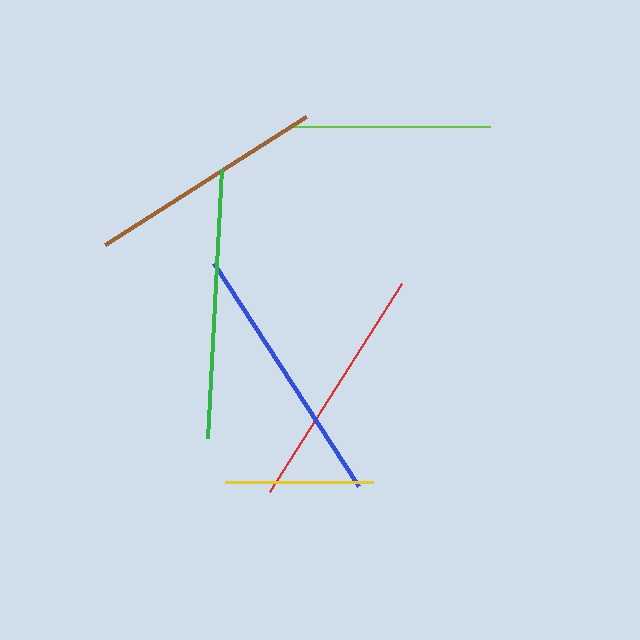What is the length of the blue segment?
The blue segment is approximately 266 pixels long.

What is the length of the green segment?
The green segment is approximately 270 pixels long.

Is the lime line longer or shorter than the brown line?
The brown line is longer than the lime line.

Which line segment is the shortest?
The yellow line is the shortest at approximately 147 pixels.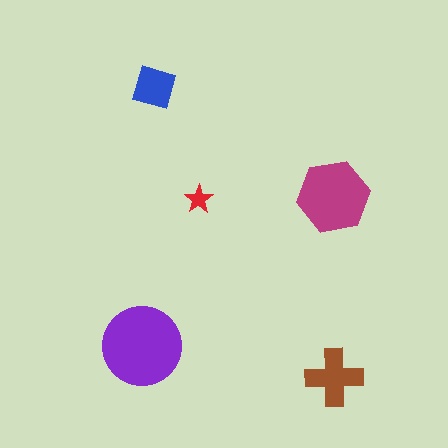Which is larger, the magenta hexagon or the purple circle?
The purple circle.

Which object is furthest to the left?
The purple circle is leftmost.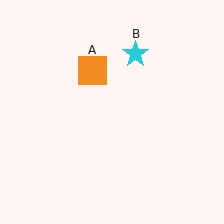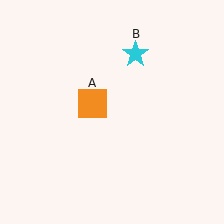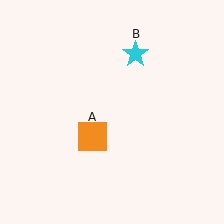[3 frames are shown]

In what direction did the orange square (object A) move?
The orange square (object A) moved down.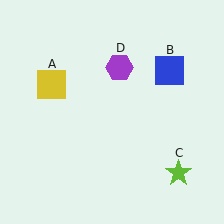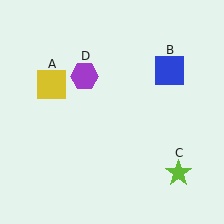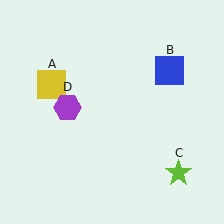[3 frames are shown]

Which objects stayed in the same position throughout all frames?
Yellow square (object A) and blue square (object B) and lime star (object C) remained stationary.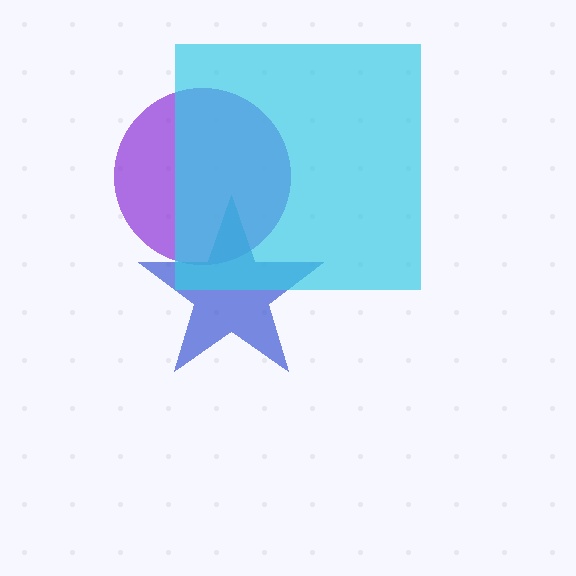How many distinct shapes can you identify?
There are 3 distinct shapes: a purple circle, a blue star, a cyan square.